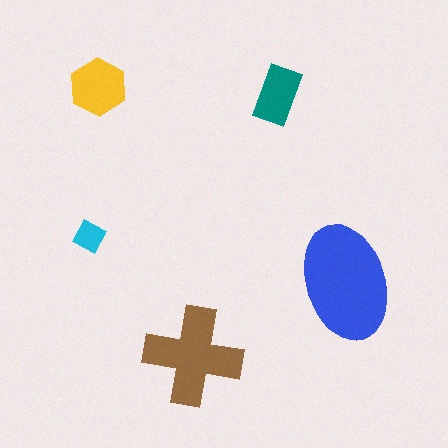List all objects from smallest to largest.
The cyan square, the teal rectangle, the yellow hexagon, the brown cross, the blue ellipse.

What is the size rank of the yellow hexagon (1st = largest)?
3rd.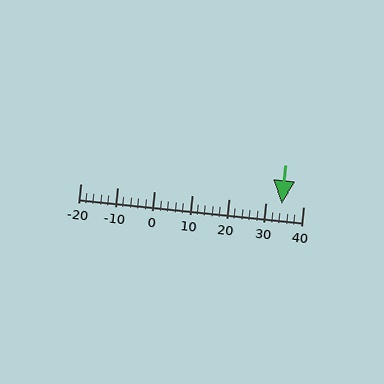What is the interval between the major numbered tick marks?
The major tick marks are spaced 10 units apart.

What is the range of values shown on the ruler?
The ruler shows values from -20 to 40.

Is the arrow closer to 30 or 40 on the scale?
The arrow is closer to 30.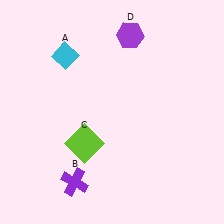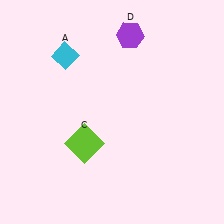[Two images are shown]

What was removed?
The purple cross (B) was removed in Image 2.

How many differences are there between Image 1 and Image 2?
There is 1 difference between the two images.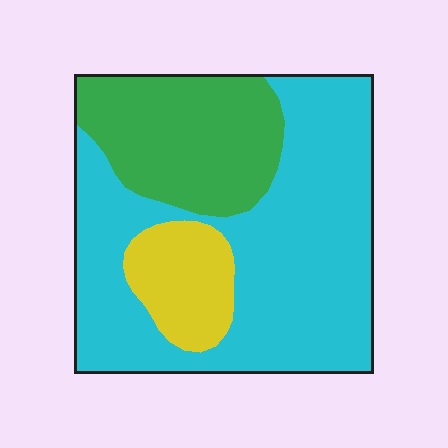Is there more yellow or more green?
Green.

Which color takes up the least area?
Yellow, at roughly 10%.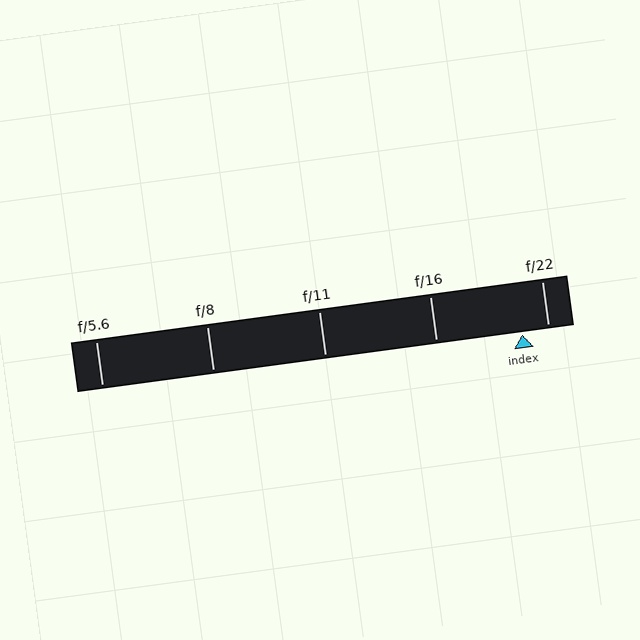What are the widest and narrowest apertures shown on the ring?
The widest aperture shown is f/5.6 and the narrowest is f/22.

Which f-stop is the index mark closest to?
The index mark is closest to f/22.